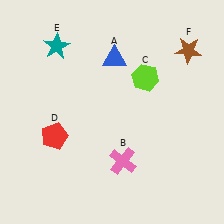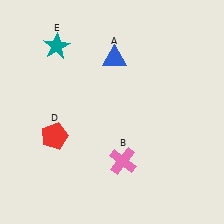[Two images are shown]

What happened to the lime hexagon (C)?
The lime hexagon (C) was removed in Image 2. It was in the top-right area of Image 1.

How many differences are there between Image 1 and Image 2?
There are 2 differences between the two images.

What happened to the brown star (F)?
The brown star (F) was removed in Image 2. It was in the top-right area of Image 1.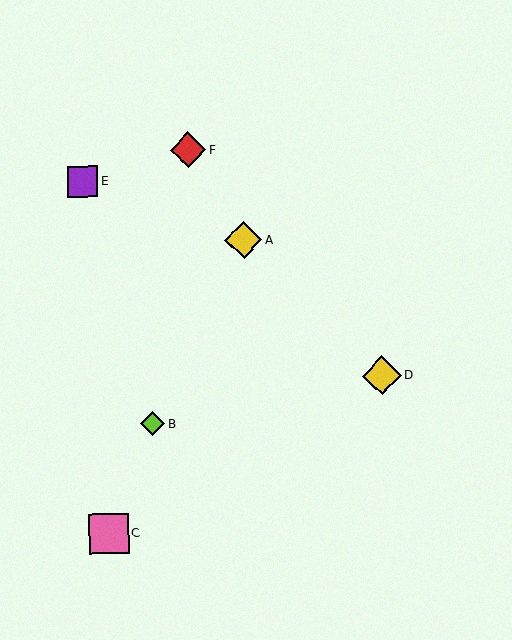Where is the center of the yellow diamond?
The center of the yellow diamond is at (244, 240).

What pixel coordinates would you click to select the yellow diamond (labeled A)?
Click at (244, 240) to select the yellow diamond A.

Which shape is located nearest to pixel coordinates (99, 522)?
The pink square (labeled C) at (109, 533) is nearest to that location.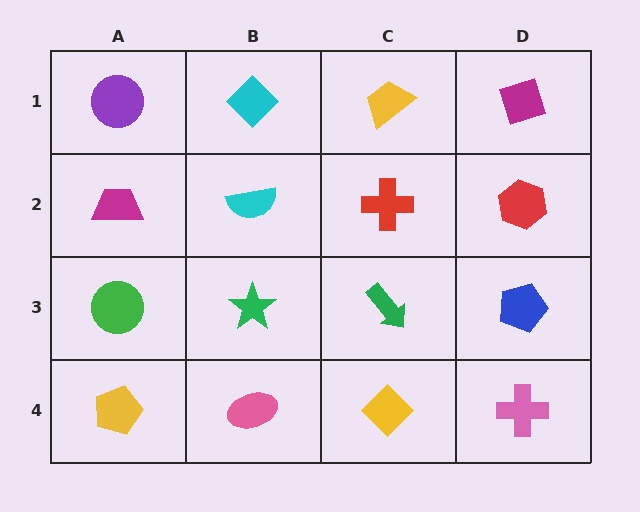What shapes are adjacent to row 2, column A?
A purple circle (row 1, column A), a green circle (row 3, column A), a cyan semicircle (row 2, column B).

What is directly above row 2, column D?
A magenta diamond.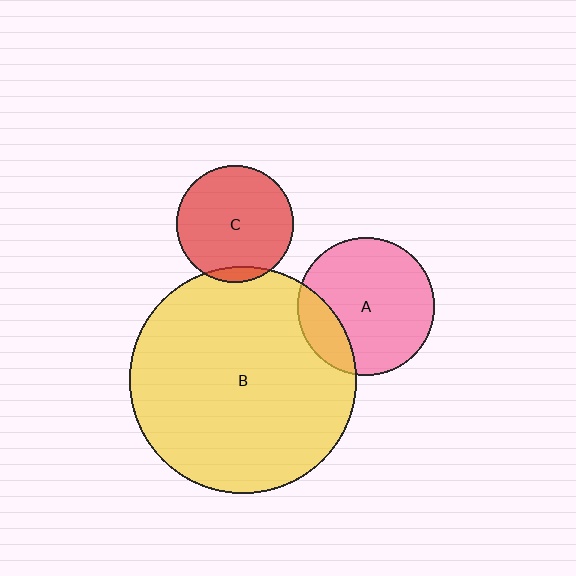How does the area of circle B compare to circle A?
Approximately 2.7 times.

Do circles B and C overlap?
Yes.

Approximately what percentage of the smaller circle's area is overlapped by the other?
Approximately 5%.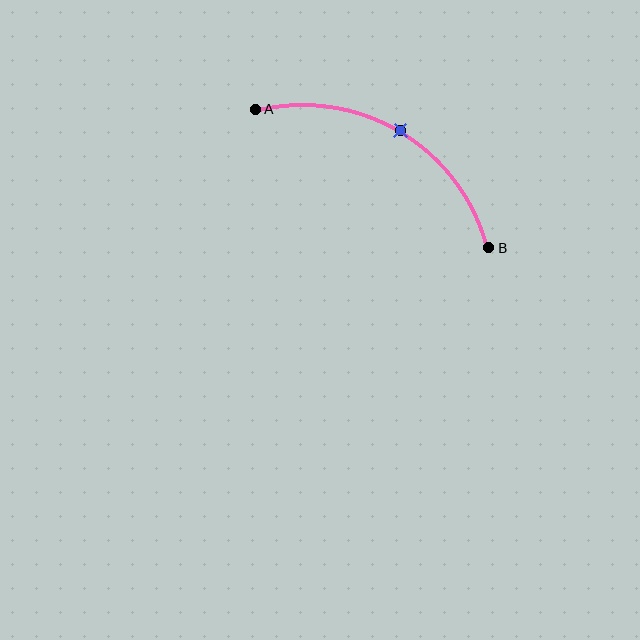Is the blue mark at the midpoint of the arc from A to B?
Yes. The blue mark lies on the arc at equal arc-length from both A and B — it is the arc midpoint.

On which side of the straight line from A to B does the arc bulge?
The arc bulges above the straight line connecting A and B.